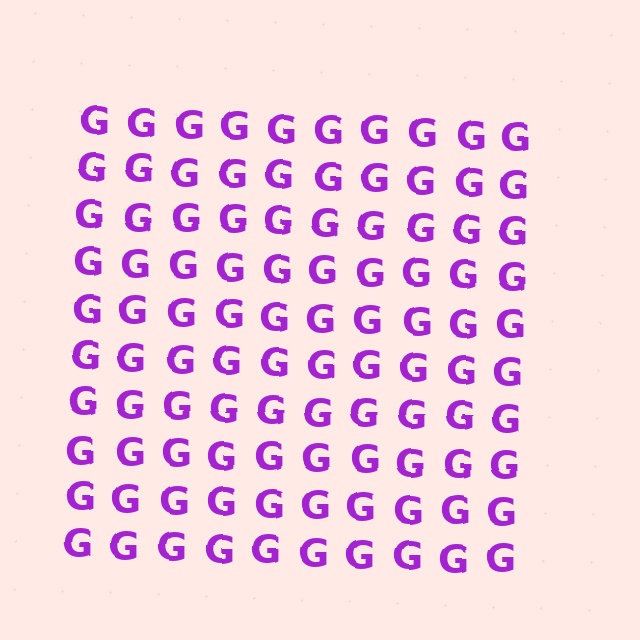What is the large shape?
The large shape is a square.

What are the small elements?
The small elements are letter G's.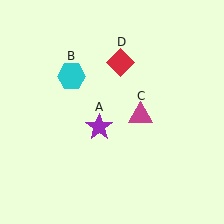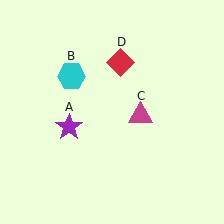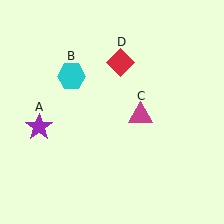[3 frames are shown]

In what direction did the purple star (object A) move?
The purple star (object A) moved left.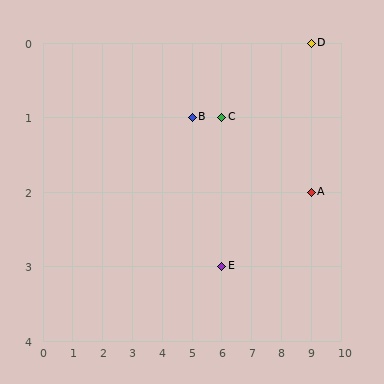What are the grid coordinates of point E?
Point E is at grid coordinates (6, 3).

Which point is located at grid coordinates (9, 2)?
Point A is at (9, 2).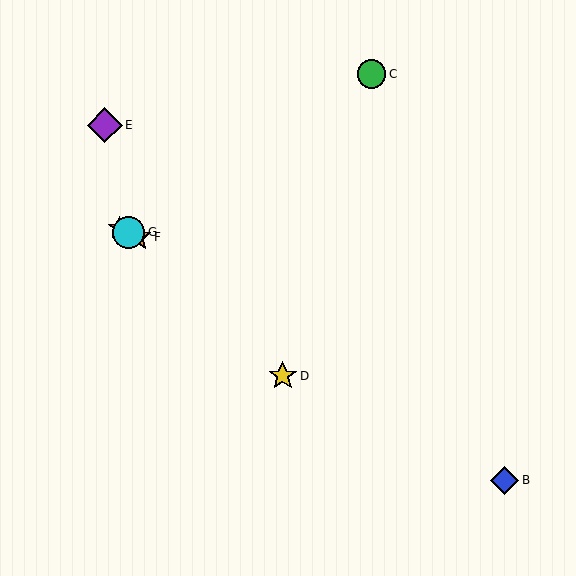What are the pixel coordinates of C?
Object C is at (372, 74).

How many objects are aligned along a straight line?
3 objects (A, F, G) are aligned along a straight line.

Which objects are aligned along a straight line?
Objects A, F, G are aligned along a straight line.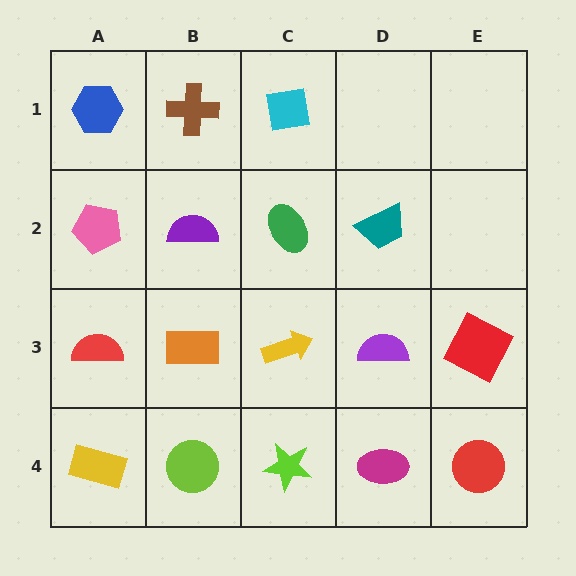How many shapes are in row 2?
4 shapes.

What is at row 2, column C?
A green ellipse.